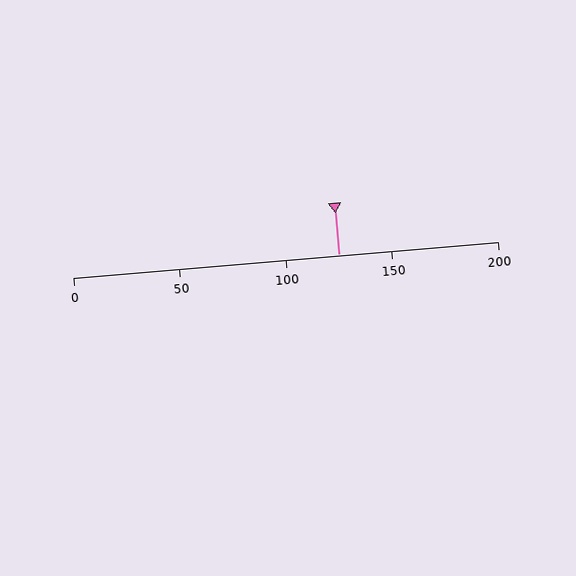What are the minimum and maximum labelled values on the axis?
The axis runs from 0 to 200.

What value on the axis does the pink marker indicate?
The marker indicates approximately 125.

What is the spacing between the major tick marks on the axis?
The major ticks are spaced 50 apart.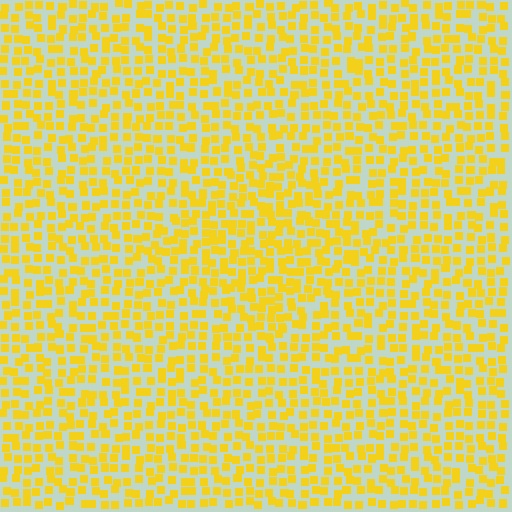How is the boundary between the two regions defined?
The boundary is defined by a change in element density (approximately 1.4x ratio). All elements are the same color, size, and shape.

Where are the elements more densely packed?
The elements are more densely packed inside the diamond boundary.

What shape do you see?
I see a diamond.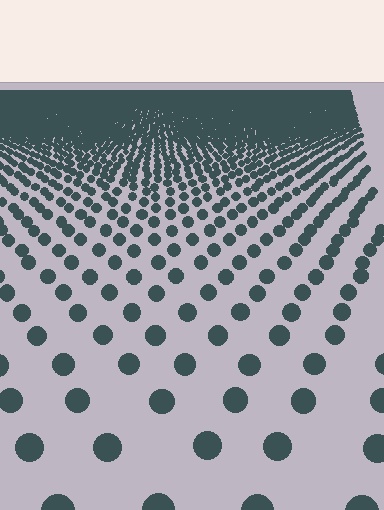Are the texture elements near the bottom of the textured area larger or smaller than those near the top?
Larger. Near the bottom, elements are closer to the viewer and appear at a bigger on-screen size.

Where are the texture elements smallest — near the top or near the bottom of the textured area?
Near the top.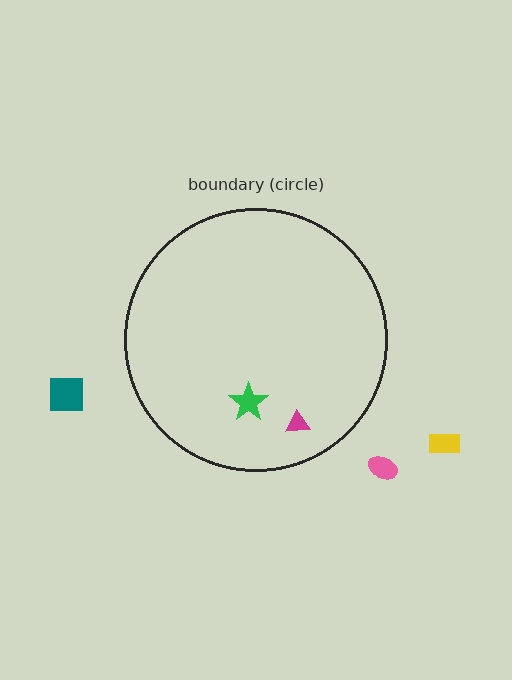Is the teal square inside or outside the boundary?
Outside.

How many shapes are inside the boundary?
2 inside, 3 outside.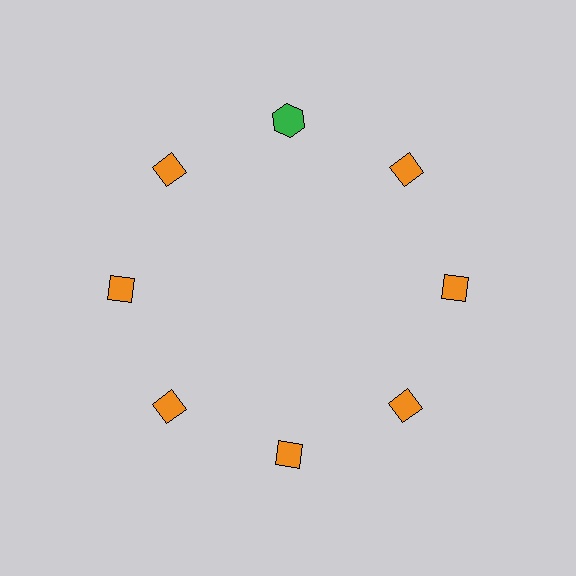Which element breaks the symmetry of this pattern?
The green hexagon at roughly the 12 o'clock position breaks the symmetry. All other shapes are orange diamonds.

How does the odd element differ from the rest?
It differs in both color (green instead of orange) and shape (hexagon instead of diamond).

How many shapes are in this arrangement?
There are 8 shapes arranged in a ring pattern.